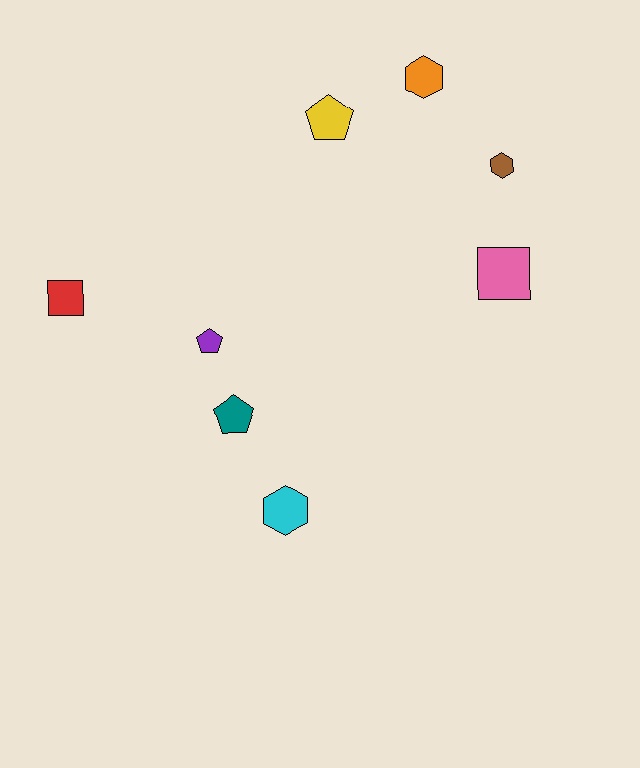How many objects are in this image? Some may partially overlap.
There are 8 objects.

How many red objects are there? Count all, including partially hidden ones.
There is 1 red object.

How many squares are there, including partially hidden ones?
There are 2 squares.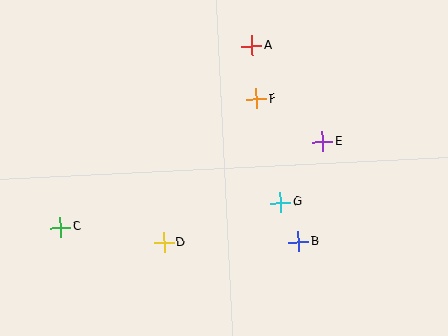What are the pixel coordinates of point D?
Point D is at (164, 243).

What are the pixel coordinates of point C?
Point C is at (61, 227).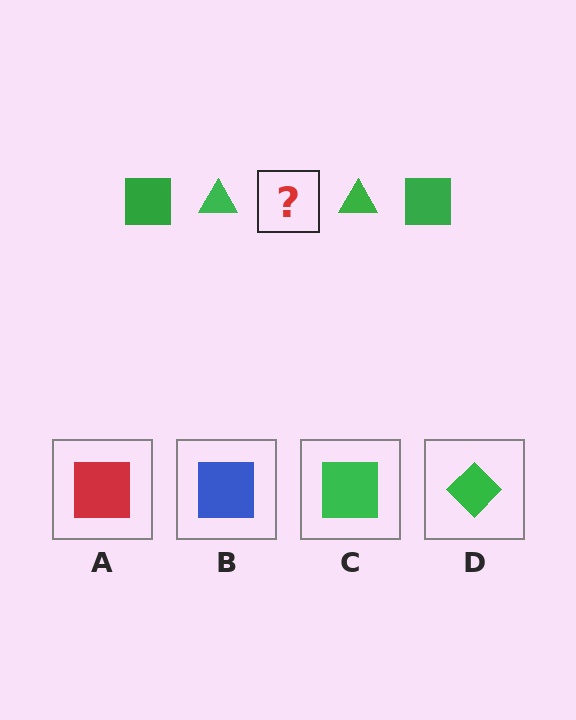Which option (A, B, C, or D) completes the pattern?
C.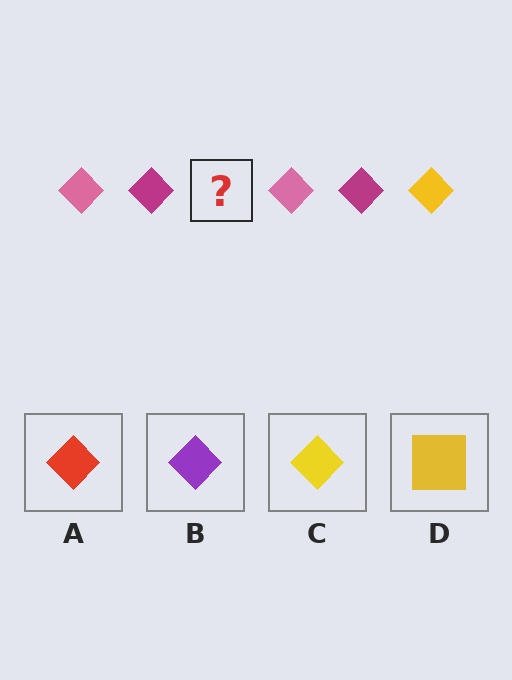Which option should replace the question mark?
Option C.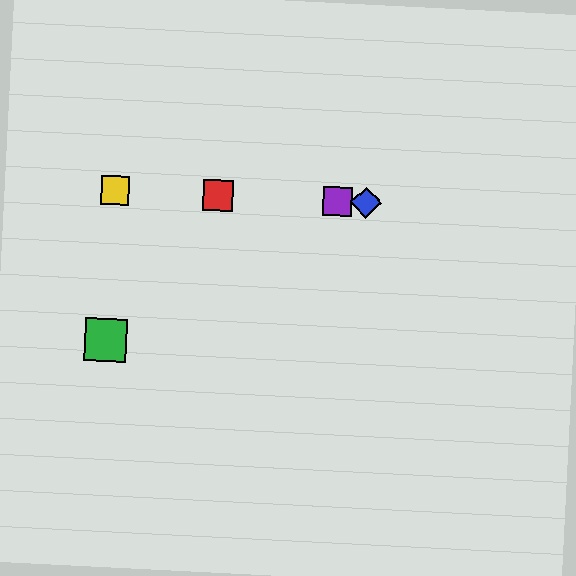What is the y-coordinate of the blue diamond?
The blue diamond is at y≈203.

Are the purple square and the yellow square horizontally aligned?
Yes, both are at y≈201.